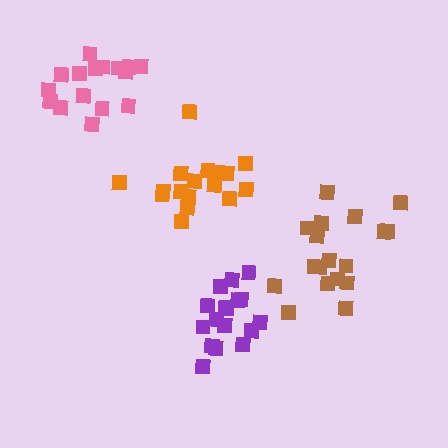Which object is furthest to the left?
The pink cluster is leftmost.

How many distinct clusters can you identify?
There are 4 distinct clusters.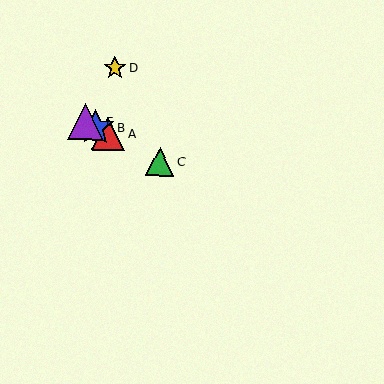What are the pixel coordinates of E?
Object E is at (85, 122).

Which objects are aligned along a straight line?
Objects A, B, C, E are aligned along a straight line.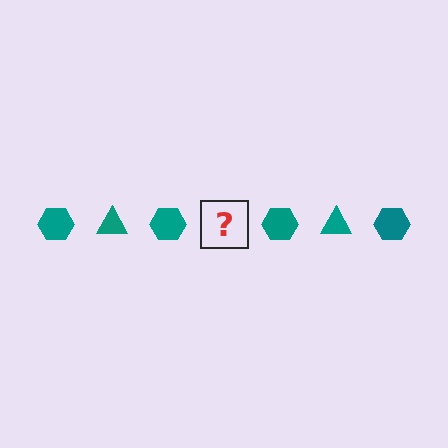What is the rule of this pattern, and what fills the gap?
The rule is that the pattern cycles through hexagon, triangle shapes in teal. The gap should be filled with a teal triangle.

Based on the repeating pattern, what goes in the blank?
The blank should be a teal triangle.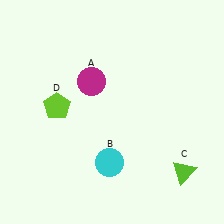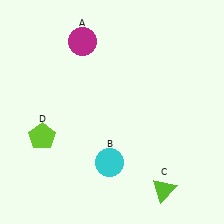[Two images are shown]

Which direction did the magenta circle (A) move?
The magenta circle (A) moved up.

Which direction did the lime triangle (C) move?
The lime triangle (C) moved left.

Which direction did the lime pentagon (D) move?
The lime pentagon (D) moved down.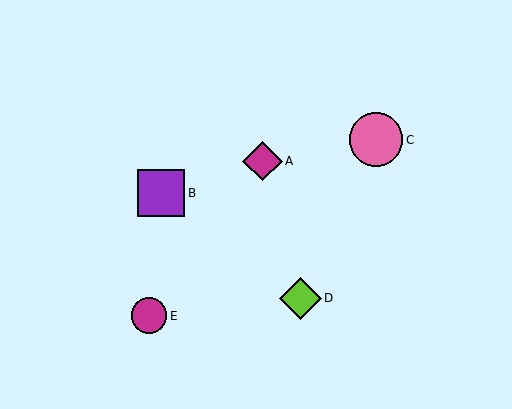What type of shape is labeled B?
Shape B is a purple square.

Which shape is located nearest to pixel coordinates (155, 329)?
The magenta circle (labeled E) at (149, 316) is nearest to that location.